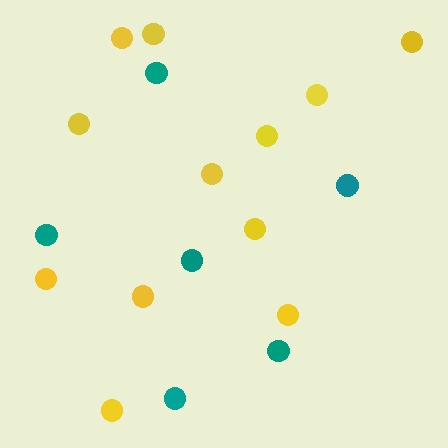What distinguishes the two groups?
There are 2 groups: one group of teal circles (6) and one group of yellow circles (12).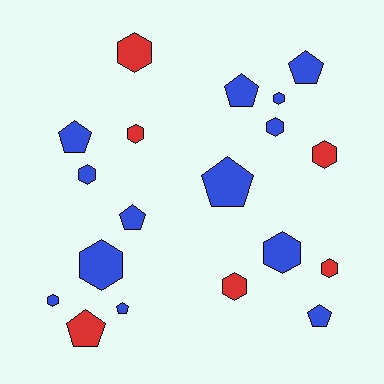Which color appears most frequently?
Blue, with 13 objects.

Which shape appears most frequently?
Hexagon, with 11 objects.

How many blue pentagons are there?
There are 7 blue pentagons.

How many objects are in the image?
There are 19 objects.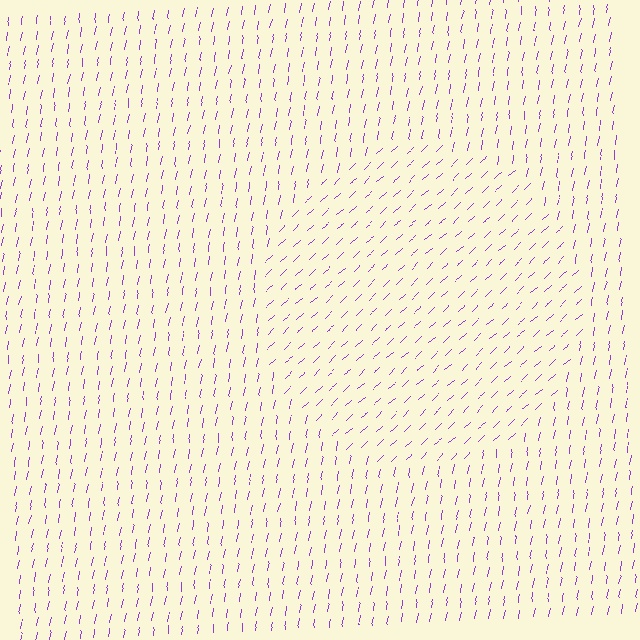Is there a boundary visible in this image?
Yes, there is a texture boundary formed by a change in line orientation.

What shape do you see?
I see a circle.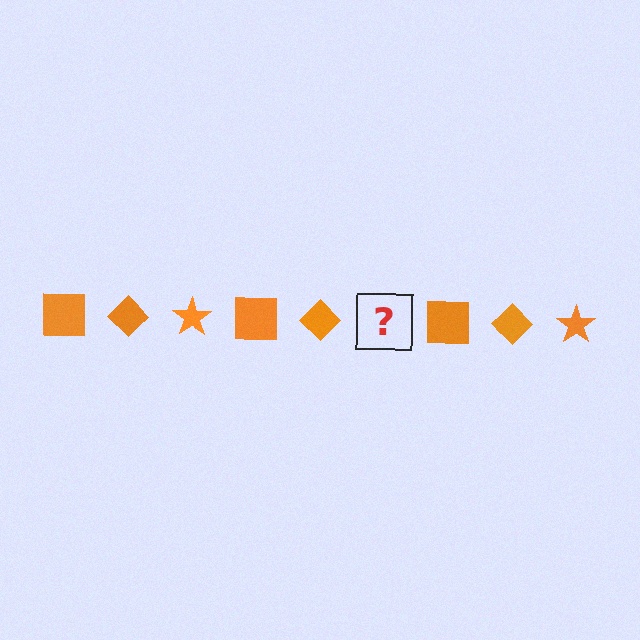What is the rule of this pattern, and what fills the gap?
The rule is that the pattern cycles through square, diamond, star shapes in orange. The gap should be filled with an orange star.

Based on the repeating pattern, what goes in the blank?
The blank should be an orange star.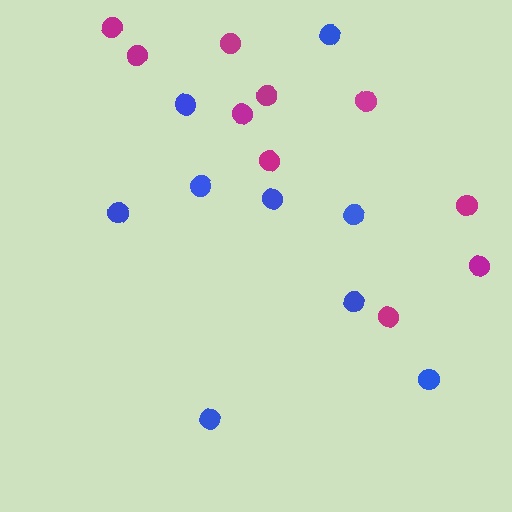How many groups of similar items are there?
There are 2 groups: one group of magenta circles (10) and one group of blue circles (9).